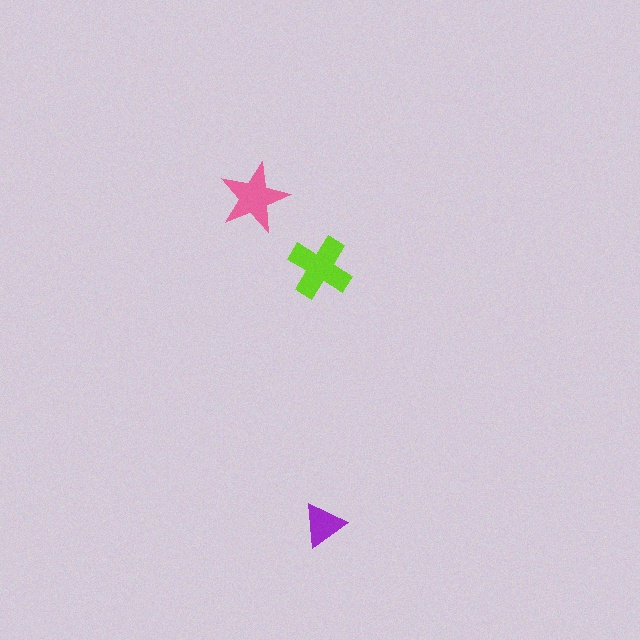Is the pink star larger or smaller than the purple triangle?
Larger.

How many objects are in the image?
There are 3 objects in the image.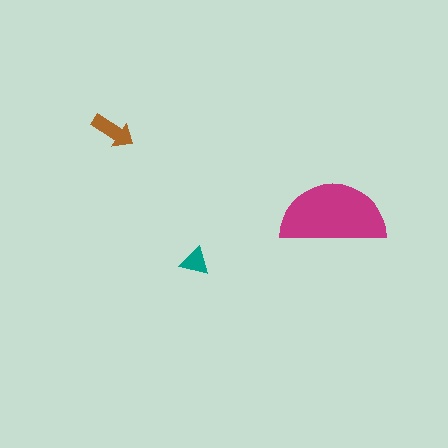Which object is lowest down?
The teal triangle is bottommost.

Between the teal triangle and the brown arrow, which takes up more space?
The brown arrow.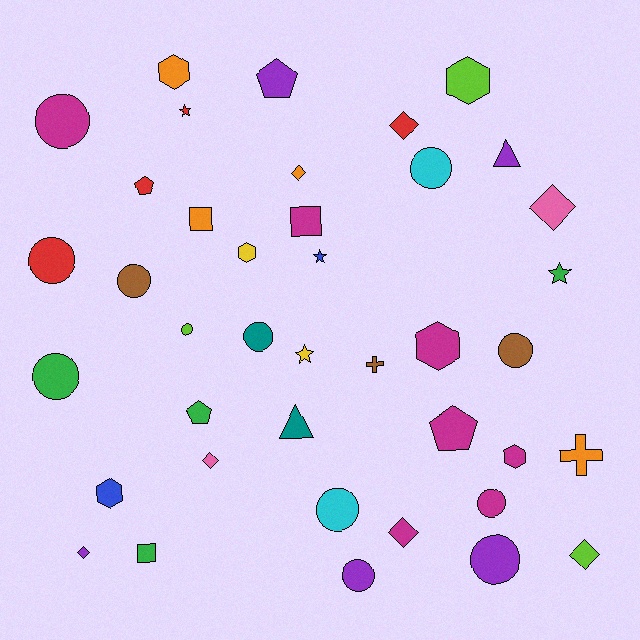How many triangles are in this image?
There are 2 triangles.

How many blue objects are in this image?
There are 2 blue objects.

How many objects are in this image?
There are 40 objects.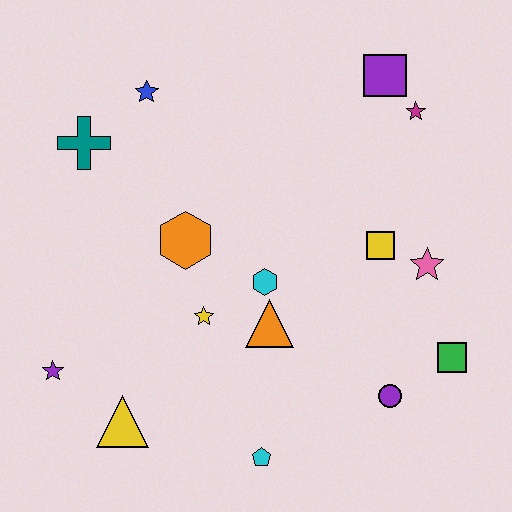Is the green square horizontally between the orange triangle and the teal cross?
No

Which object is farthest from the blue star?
The green square is farthest from the blue star.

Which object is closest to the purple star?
The yellow triangle is closest to the purple star.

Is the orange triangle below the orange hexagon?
Yes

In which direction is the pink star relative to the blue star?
The pink star is to the right of the blue star.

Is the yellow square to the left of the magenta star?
Yes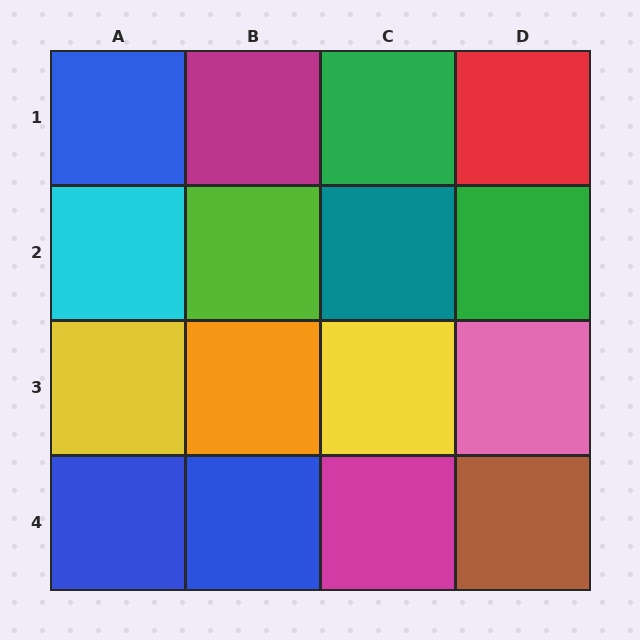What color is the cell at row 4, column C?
Magenta.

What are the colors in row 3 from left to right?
Yellow, orange, yellow, pink.